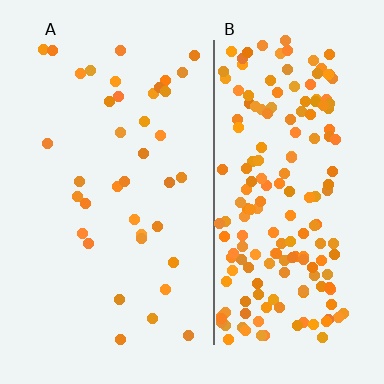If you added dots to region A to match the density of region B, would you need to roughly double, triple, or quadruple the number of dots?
Approximately quadruple.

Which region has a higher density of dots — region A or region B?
B (the right).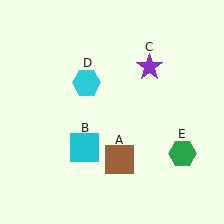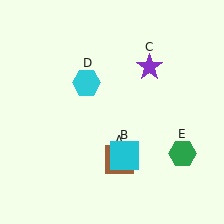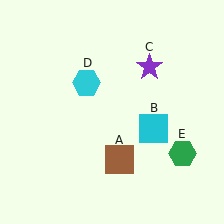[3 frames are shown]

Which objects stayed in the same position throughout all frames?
Brown square (object A) and purple star (object C) and cyan hexagon (object D) and green hexagon (object E) remained stationary.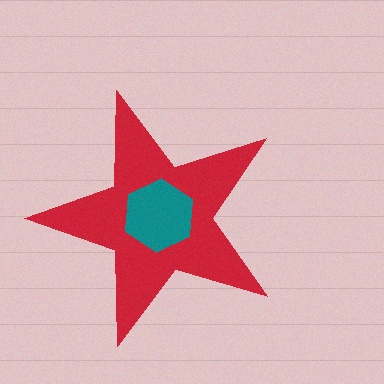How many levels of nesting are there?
2.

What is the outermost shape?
The red star.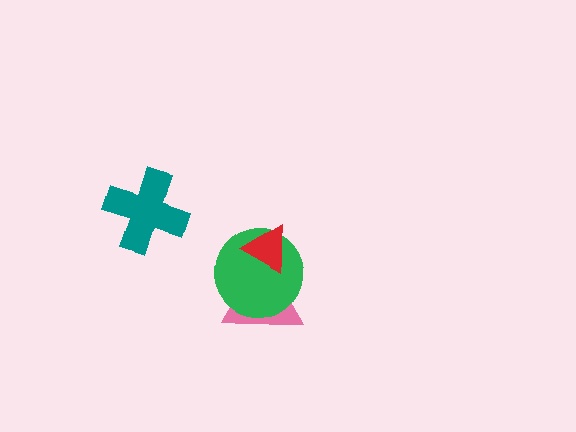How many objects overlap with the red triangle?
2 objects overlap with the red triangle.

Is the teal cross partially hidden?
No, no other shape covers it.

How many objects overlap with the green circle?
2 objects overlap with the green circle.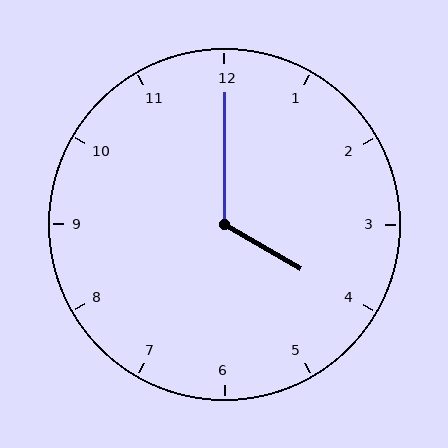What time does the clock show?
4:00.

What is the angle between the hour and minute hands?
Approximately 120 degrees.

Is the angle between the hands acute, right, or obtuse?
It is obtuse.